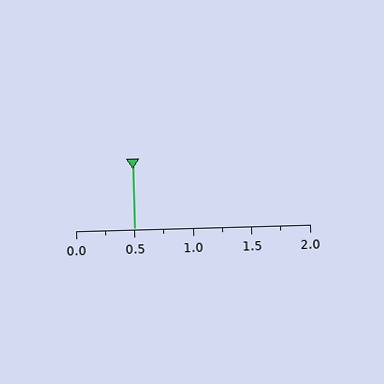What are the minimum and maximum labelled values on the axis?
The axis runs from 0.0 to 2.0.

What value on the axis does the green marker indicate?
The marker indicates approximately 0.5.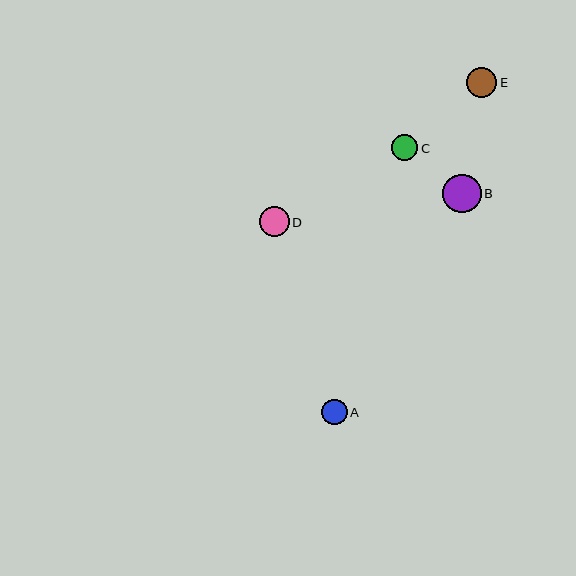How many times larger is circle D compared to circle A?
Circle D is approximately 1.2 times the size of circle A.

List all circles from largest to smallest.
From largest to smallest: B, E, D, C, A.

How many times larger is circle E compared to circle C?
Circle E is approximately 1.1 times the size of circle C.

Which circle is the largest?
Circle B is the largest with a size of approximately 39 pixels.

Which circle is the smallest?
Circle A is the smallest with a size of approximately 26 pixels.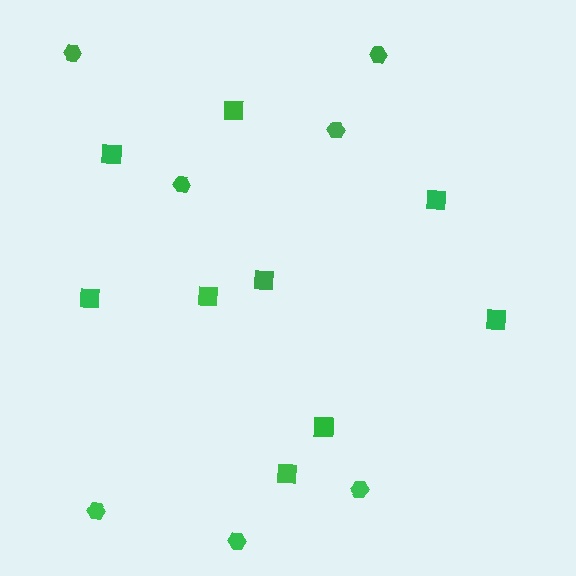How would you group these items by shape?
There are 2 groups: one group of squares (9) and one group of hexagons (7).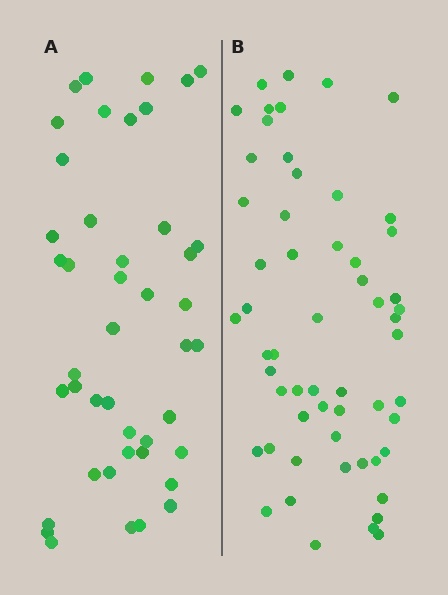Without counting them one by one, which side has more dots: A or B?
Region B (the right region) has more dots.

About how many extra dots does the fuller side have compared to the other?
Region B has approximately 15 more dots than region A.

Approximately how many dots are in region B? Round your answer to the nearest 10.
About 60 dots. (The exact count is 57, which rounds to 60.)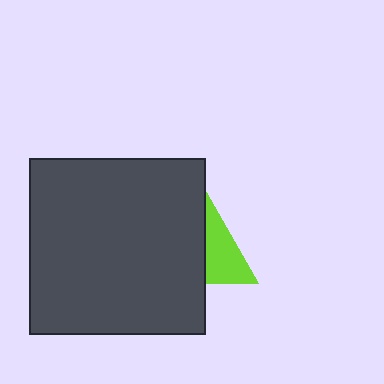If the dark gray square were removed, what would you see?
You would see the complete lime triangle.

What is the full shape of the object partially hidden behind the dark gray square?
The partially hidden object is a lime triangle.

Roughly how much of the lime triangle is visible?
A small part of it is visible (roughly 44%).